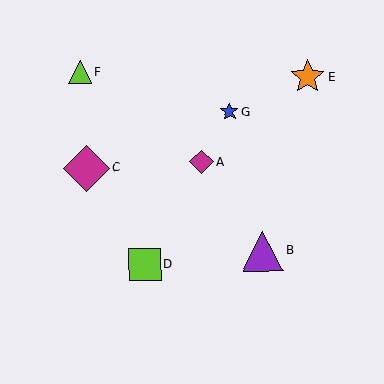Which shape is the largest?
The magenta diamond (labeled C) is the largest.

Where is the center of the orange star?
The center of the orange star is at (308, 77).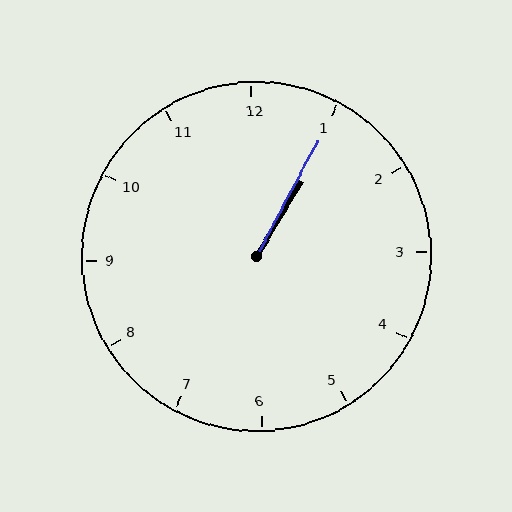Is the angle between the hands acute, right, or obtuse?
It is acute.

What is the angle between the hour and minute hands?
Approximately 2 degrees.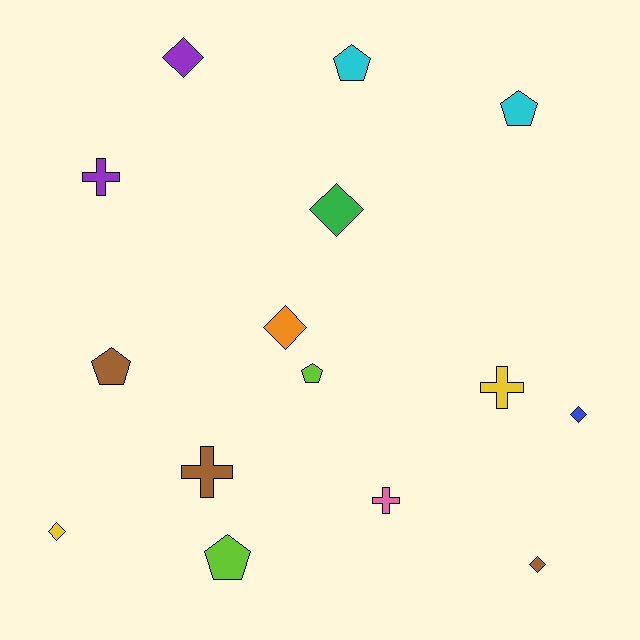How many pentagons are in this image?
There are 5 pentagons.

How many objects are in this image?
There are 15 objects.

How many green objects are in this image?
There is 1 green object.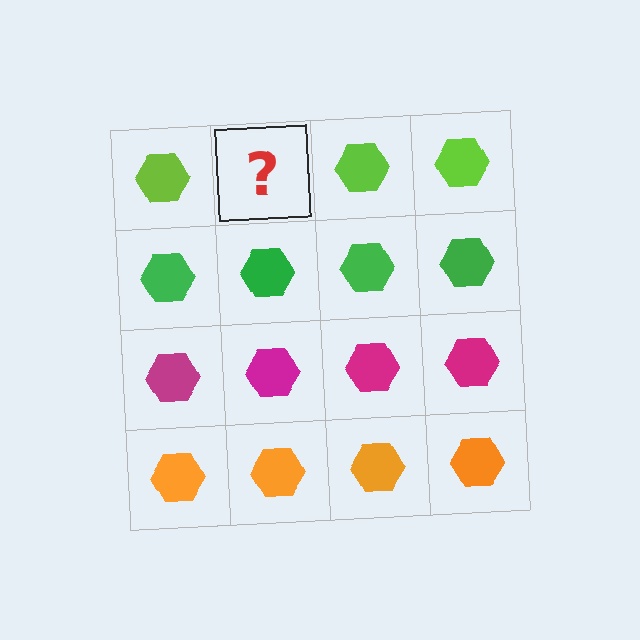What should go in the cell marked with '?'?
The missing cell should contain a lime hexagon.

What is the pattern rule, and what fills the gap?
The rule is that each row has a consistent color. The gap should be filled with a lime hexagon.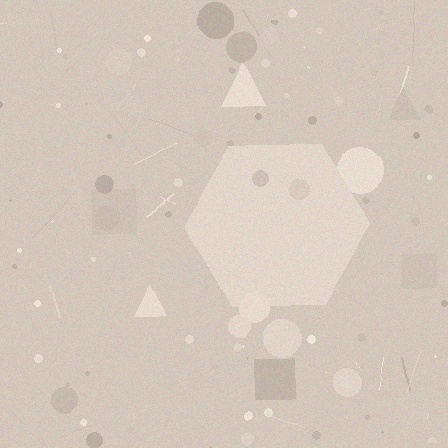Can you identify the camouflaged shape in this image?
The camouflaged shape is a hexagon.